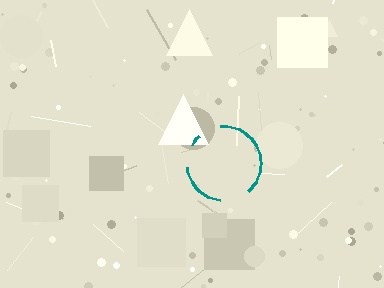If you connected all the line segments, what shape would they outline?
They would outline a circle.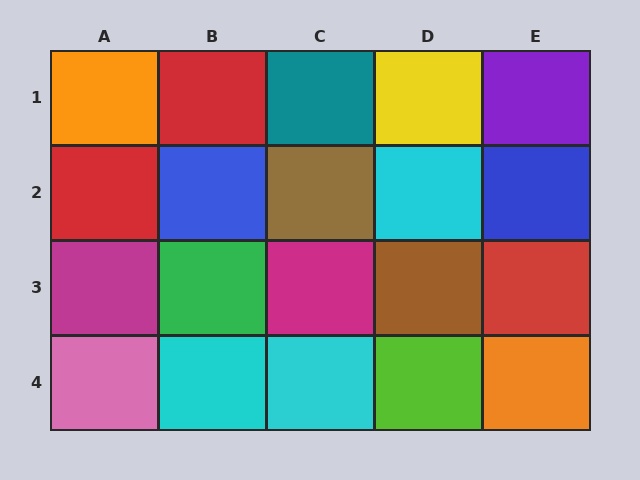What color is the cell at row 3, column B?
Green.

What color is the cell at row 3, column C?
Magenta.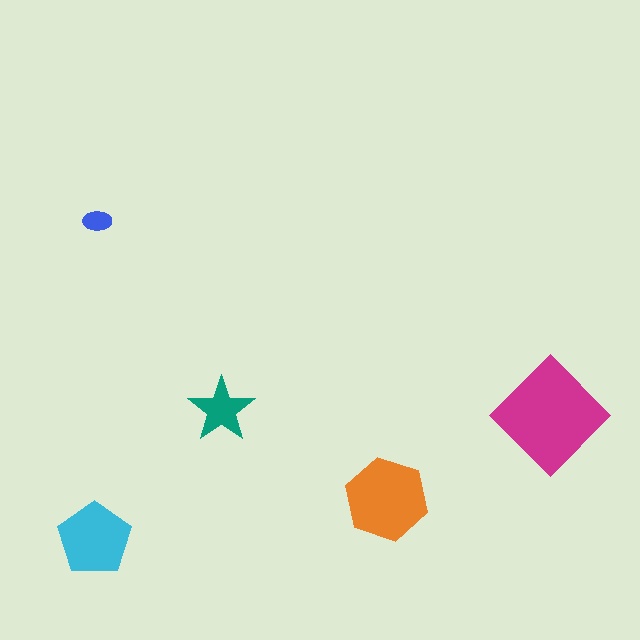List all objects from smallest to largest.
The blue ellipse, the teal star, the cyan pentagon, the orange hexagon, the magenta diamond.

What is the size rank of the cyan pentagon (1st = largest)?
3rd.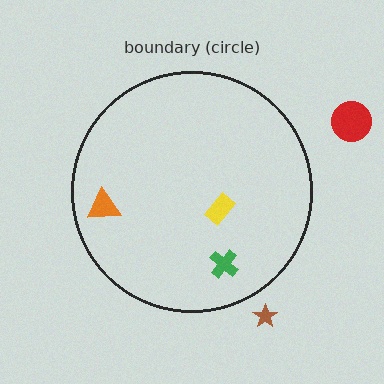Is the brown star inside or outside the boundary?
Outside.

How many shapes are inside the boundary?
3 inside, 2 outside.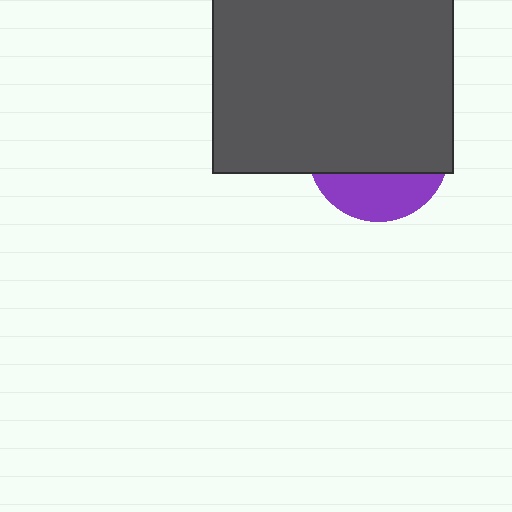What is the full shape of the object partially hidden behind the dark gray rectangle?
The partially hidden object is a purple circle.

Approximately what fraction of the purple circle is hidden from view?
Roughly 70% of the purple circle is hidden behind the dark gray rectangle.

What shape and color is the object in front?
The object in front is a dark gray rectangle.